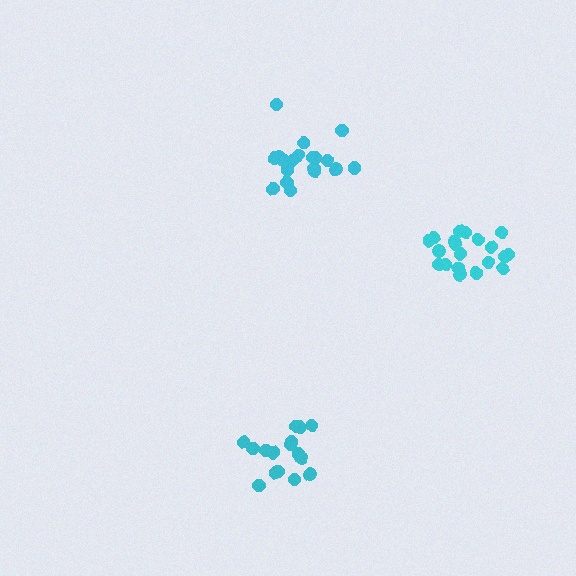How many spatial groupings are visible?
There are 3 spatial groupings.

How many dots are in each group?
Group 1: 20 dots, Group 2: 16 dots, Group 3: 19 dots (55 total).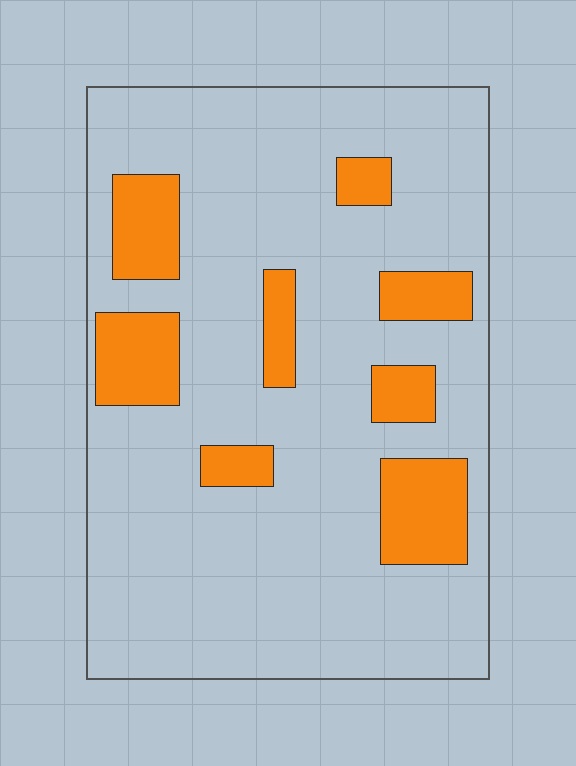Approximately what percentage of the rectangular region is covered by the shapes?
Approximately 20%.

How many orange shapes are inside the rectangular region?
8.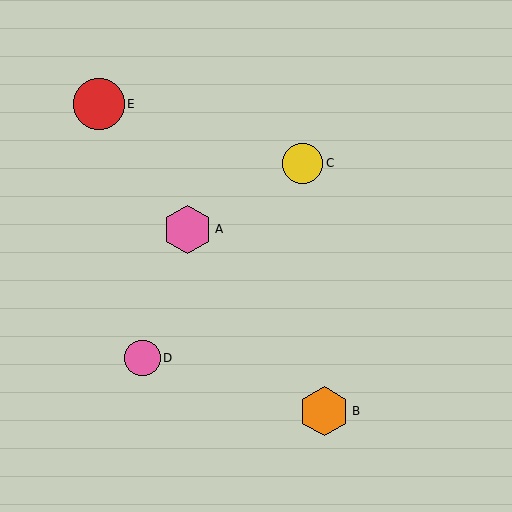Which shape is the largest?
The red circle (labeled E) is the largest.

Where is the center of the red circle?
The center of the red circle is at (99, 104).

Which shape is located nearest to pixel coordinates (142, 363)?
The pink circle (labeled D) at (142, 358) is nearest to that location.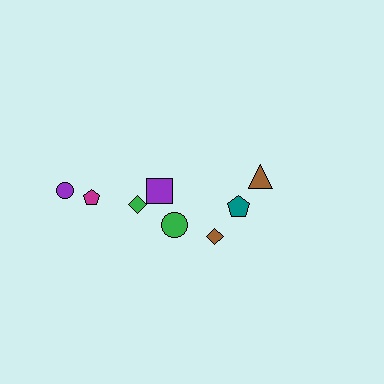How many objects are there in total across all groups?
There are 8 objects.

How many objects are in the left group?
There are 5 objects.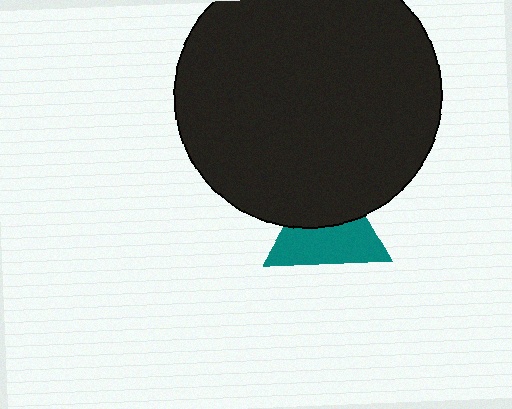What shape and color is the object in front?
The object in front is a black circle.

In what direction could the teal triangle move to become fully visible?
The teal triangle could move down. That would shift it out from behind the black circle entirely.